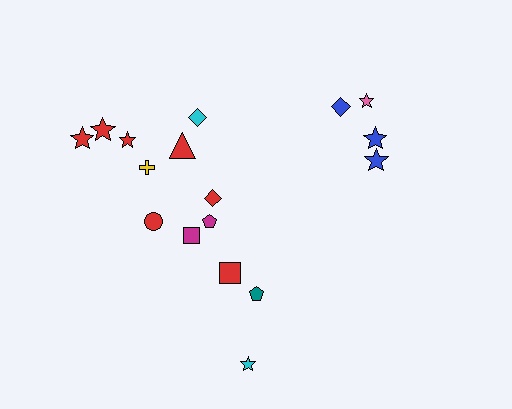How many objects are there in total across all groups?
There are 17 objects.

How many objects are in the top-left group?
There are 8 objects.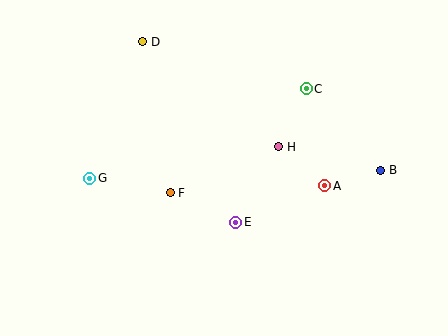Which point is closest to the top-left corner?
Point D is closest to the top-left corner.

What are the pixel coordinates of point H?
Point H is at (279, 147).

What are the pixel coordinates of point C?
Point C is at (306, 89).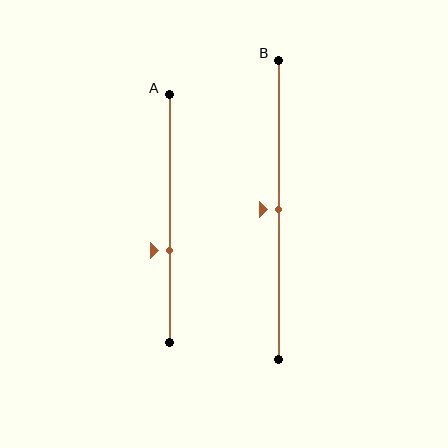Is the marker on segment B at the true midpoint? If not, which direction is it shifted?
Yes, the marker on segment B is at the true midpoint.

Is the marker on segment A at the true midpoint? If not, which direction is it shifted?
No, the marker on segment A is shifted downward by about 13% of the segment length.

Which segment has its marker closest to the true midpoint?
Segment B has its marker closest to the true midpoint.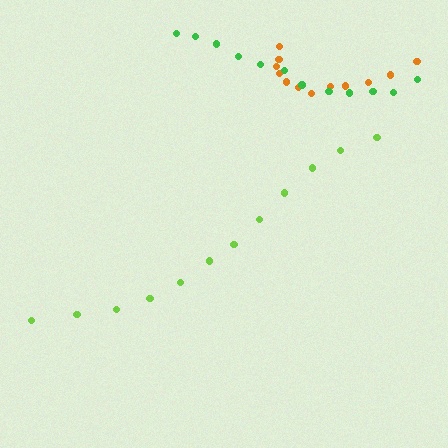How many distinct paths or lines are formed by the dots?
There are 3 distinct paths.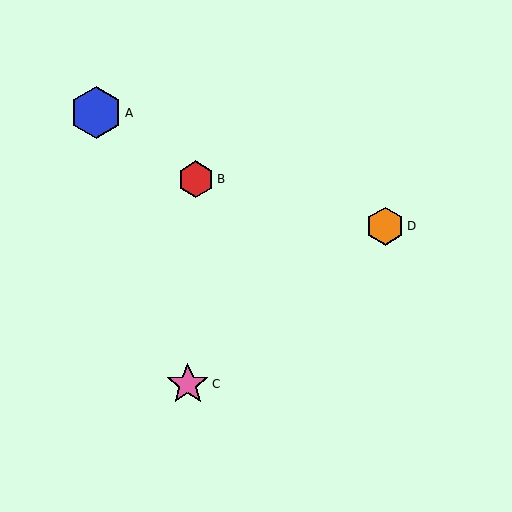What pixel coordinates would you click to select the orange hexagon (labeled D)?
Click at (385, 226) to select the orange hexagon D.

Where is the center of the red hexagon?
The center of the red hexagon is at (196, 179).